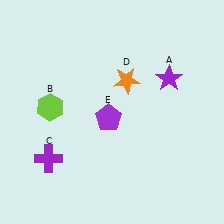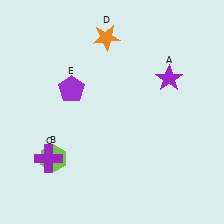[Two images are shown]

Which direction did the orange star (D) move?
The orange star (D) moved up.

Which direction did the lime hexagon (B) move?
The lime hexagon (B) moved down.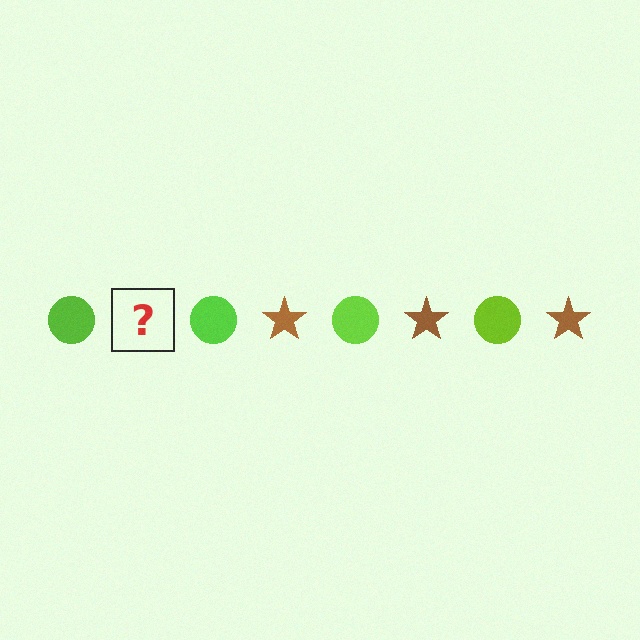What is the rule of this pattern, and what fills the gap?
The rule is that the pattern alternates between lime circle and brown star. The gap should be filled with a brown star.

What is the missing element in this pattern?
The missing element is a brown star.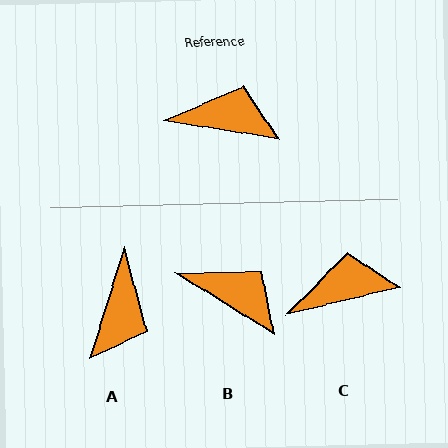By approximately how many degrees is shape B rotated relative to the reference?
Approximately 23 degrees clockwise.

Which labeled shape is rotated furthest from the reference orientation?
A, about 98 degrees away.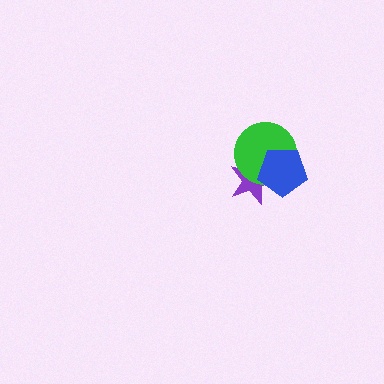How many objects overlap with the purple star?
2 objects overlap with the purple star.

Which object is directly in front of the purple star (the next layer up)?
The green circle is directly in front of the purple star.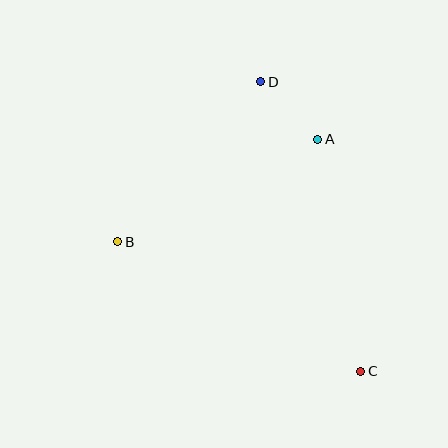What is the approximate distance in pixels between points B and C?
The distance between B and C is approximately 275 pixels.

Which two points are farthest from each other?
Points C and D are farthest from each other.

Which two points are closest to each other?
Points A and D are closest to each other.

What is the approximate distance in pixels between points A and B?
The distance between A and B is approximately 225 pixels.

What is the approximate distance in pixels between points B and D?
The distance between B and D is approximately 215 pixels.